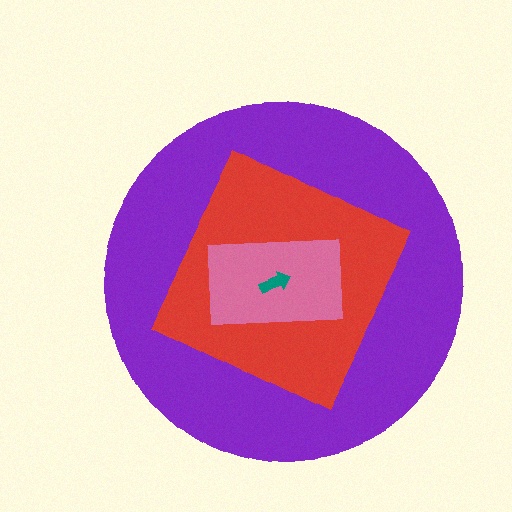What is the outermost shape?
The purple circle.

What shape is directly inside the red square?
The pink rectangle.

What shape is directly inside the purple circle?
The red square.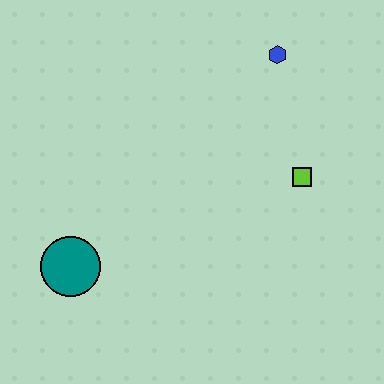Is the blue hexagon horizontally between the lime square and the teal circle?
Yes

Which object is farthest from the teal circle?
The blue hexagon is farthest from the teal circle.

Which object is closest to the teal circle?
The lime square is closest to the teal circle.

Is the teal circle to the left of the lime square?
Yes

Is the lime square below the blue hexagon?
Yes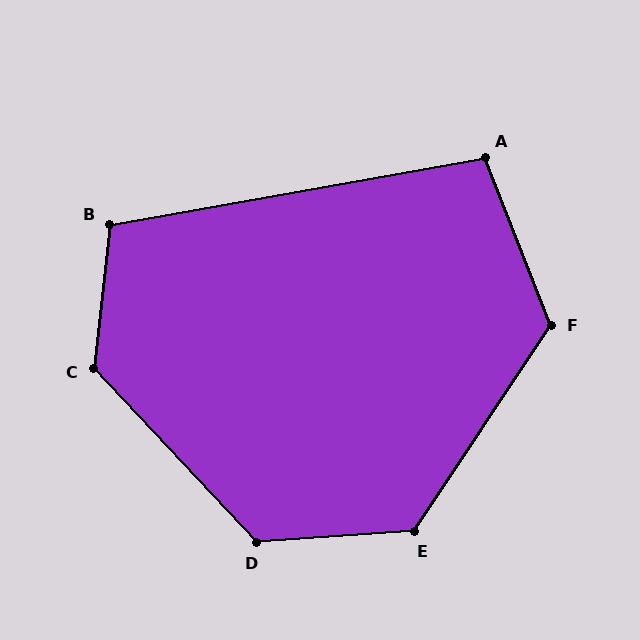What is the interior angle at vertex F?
Approximately 125 degrees (obtuse).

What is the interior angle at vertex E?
Approximately 128 degrees (obtuse).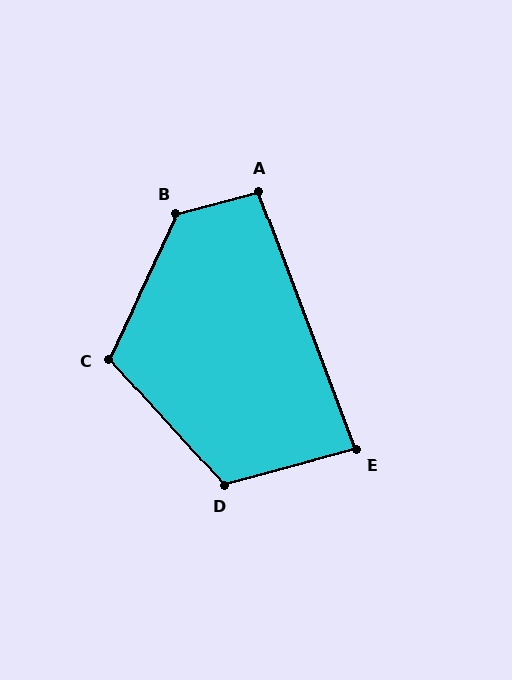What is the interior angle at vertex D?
Approximately 117 degrees (obtuse).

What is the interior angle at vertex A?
Approximately 95 degrees (obtuse).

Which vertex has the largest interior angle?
B, at approximately 131 degrees.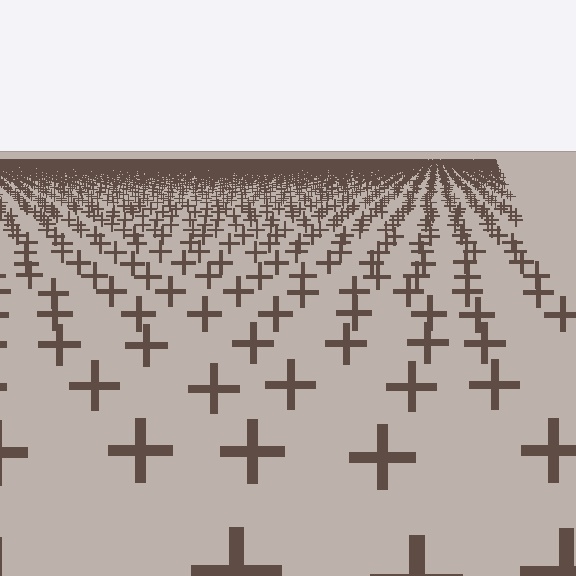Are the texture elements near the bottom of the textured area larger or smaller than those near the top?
Larger. Near the bottom, elements are closer to the viewer and appear at a bigger on-screen size.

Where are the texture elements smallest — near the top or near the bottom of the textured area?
Near the top.